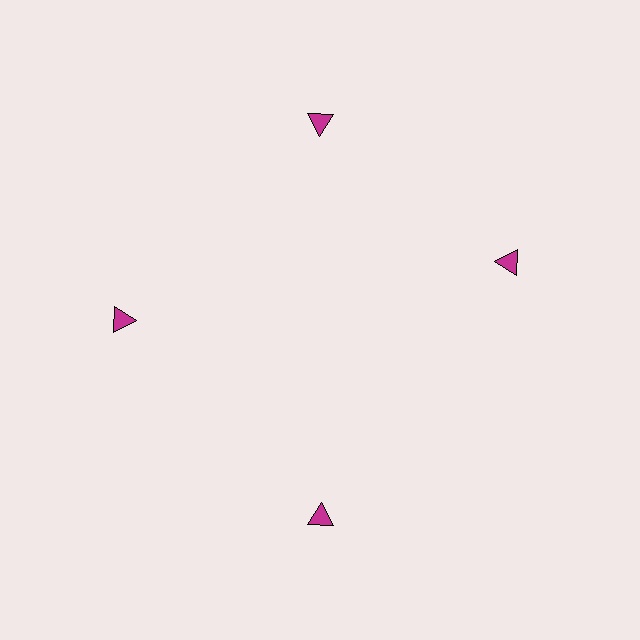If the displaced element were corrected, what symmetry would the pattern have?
It would have 4-fold rotational symmetry — the pattern would map onto itself every 90 degrees.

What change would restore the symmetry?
The symmetry would be restored by rotating it back into even spacing with its neighbors so that all 4 triangles sit at equal angles and equal distance from the center.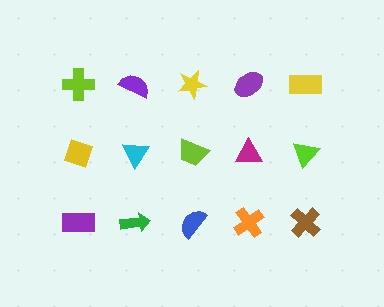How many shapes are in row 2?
5 shapes.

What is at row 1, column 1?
A lime cross.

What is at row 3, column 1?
A purple rectangle.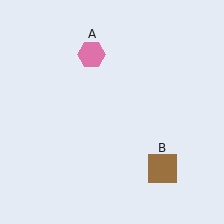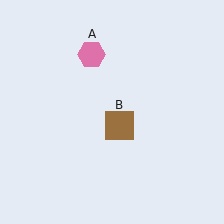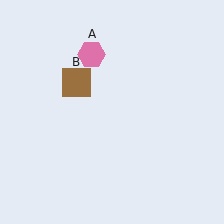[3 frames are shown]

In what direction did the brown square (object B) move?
The brown square (object B) moved up and to the left.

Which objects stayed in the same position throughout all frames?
Pink hexagon (object A) remained stationary.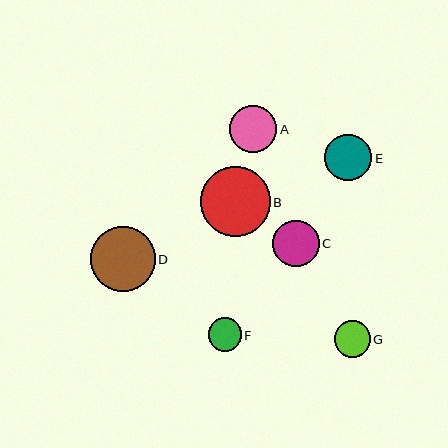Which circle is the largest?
Circle B is the largest with a size of approximately 70 pixels.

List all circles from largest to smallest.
From largest to smallest: B, D, A, C, E, G, F.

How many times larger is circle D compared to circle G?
Circle D is approximately 1.8 times the size of circle G.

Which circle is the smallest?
Circle F is the smallest with a size of approximately 33 pixels.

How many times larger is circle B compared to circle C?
Circle B is approximately 1.5 times the size of circle C.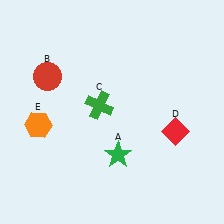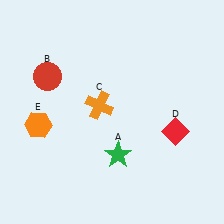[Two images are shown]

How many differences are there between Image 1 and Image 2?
There is 1 difference between the two images.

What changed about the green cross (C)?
In Image 1, C is green. In Image 2, it changed to orange.